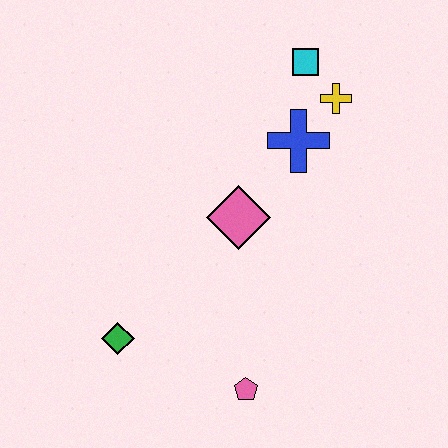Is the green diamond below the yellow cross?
Yes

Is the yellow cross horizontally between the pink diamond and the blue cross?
No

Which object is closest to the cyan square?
The yellow cross is closest to the cyan square.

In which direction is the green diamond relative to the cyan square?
The green diamond is below the cyan square.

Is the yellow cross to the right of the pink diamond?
Yes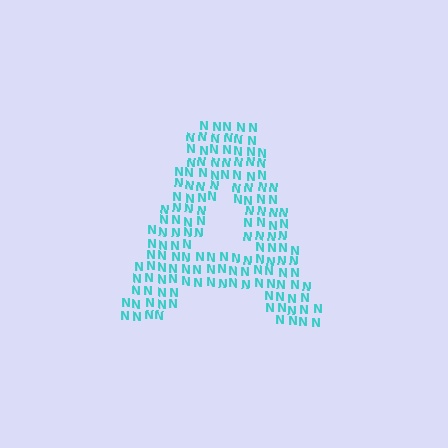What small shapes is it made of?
It is made of small letter N's.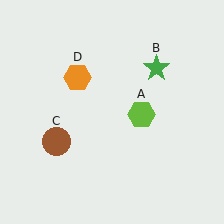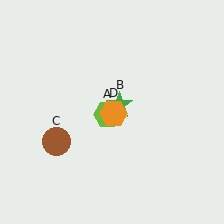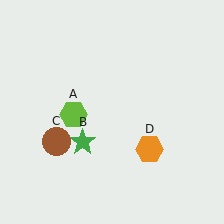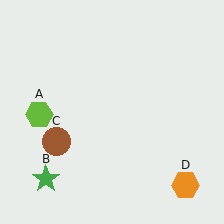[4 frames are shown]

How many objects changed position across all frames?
3 objects changed position: lime hexagon (object A), green star (object B), orange hexagon (object D).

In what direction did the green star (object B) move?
The green star (object B) moved down and to the left.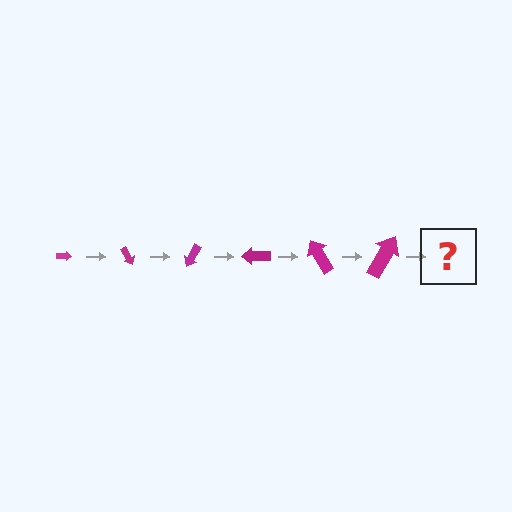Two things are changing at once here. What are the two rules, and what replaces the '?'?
The two rules are that the arrow grows larger each step and it rotates 60 degrees each step. The '?' should be an arrow, larger than the previous one and rotated 360 degrees from the start.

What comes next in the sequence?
The next element should be an arrow, larger than the previous one and rotated 360 degrees from the start.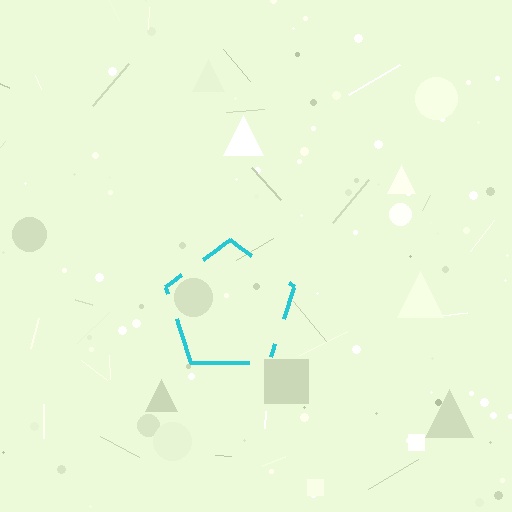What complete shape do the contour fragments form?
The contour fragments form a pentagon.